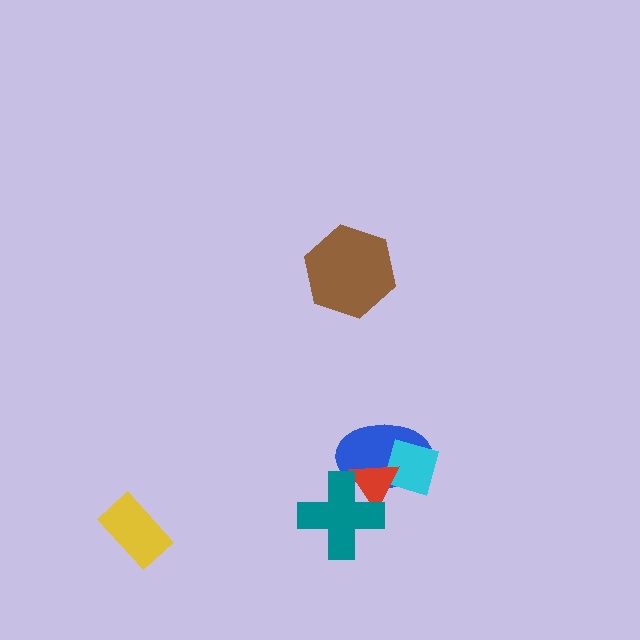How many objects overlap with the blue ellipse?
3 objects overlap with the blue ellipse.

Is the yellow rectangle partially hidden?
No, no other shape covers it.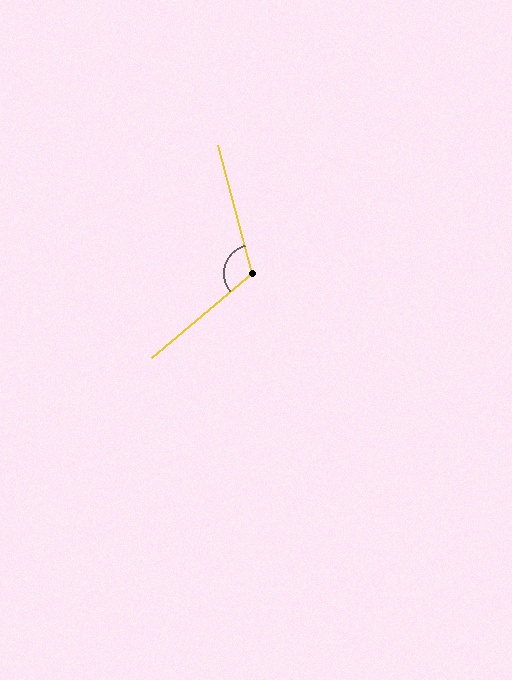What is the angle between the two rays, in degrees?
Approximately 115 degrees.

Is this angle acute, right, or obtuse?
It is obtuse.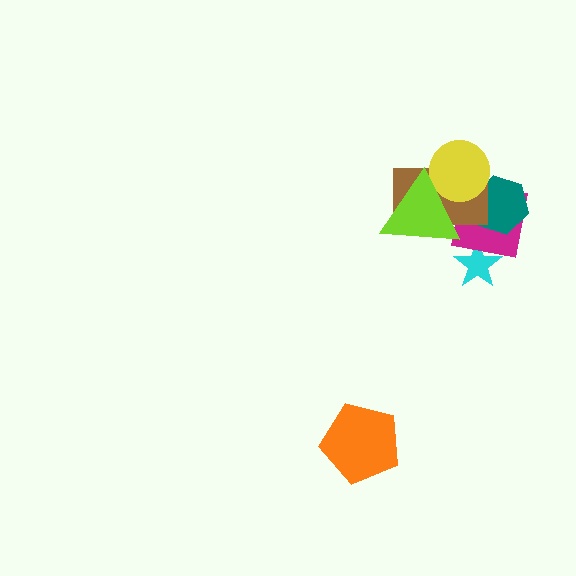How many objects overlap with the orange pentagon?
0 objects overlap with the orange pentagon.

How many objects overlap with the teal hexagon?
3 objects overlap with the teal hexagon.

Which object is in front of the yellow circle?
The lime triangle is in front of the yellow circle.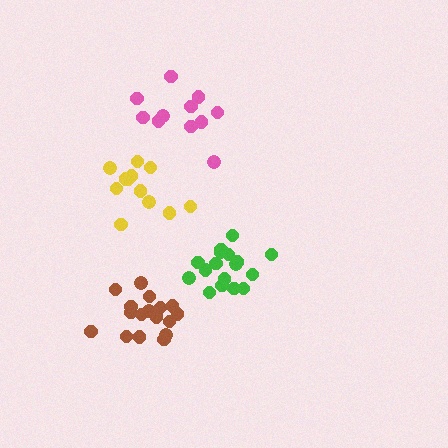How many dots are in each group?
Group 1: 17 dots, Group 2: 11 dots, Group 3: 17 dots, Group 4: 12 dots (57 total).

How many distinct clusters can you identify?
There are 4 distinct clusters.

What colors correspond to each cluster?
The clusters are colored: green, pink, brown, yellow.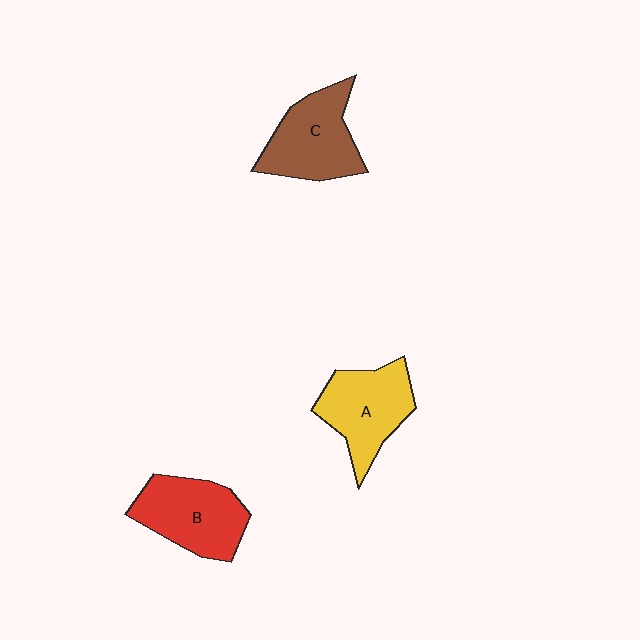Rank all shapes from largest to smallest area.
From largest to smallest: B (red), C (brown), A (yellow).